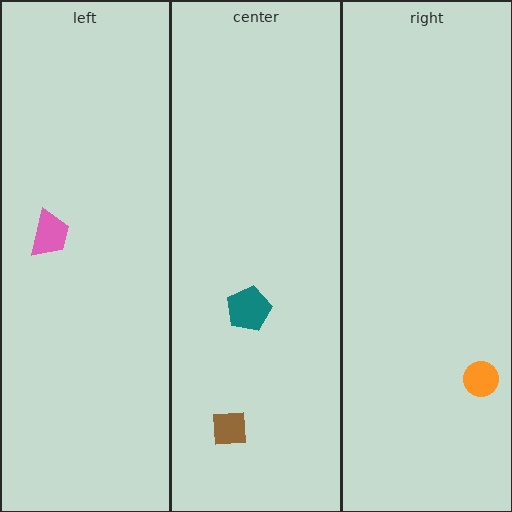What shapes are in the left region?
The pink trapezoid.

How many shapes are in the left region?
1.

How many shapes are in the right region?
1.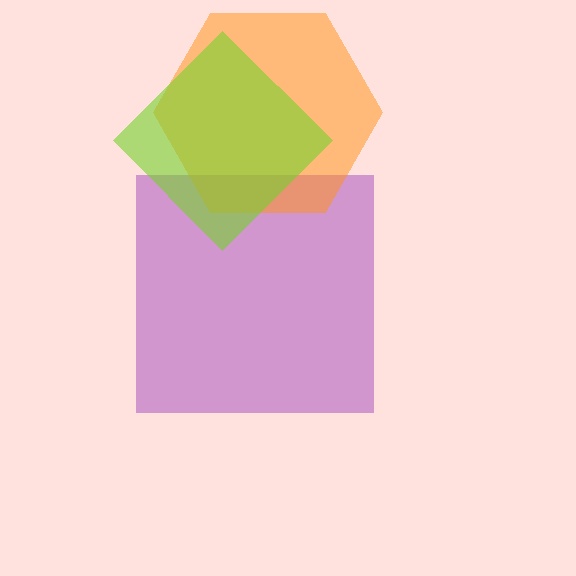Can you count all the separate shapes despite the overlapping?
Yes, there are 3 separate shapes.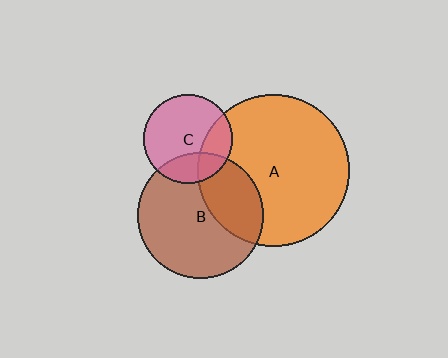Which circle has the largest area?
Circle A (orange).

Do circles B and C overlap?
Yes.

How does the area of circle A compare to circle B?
Approximately 1.4 times.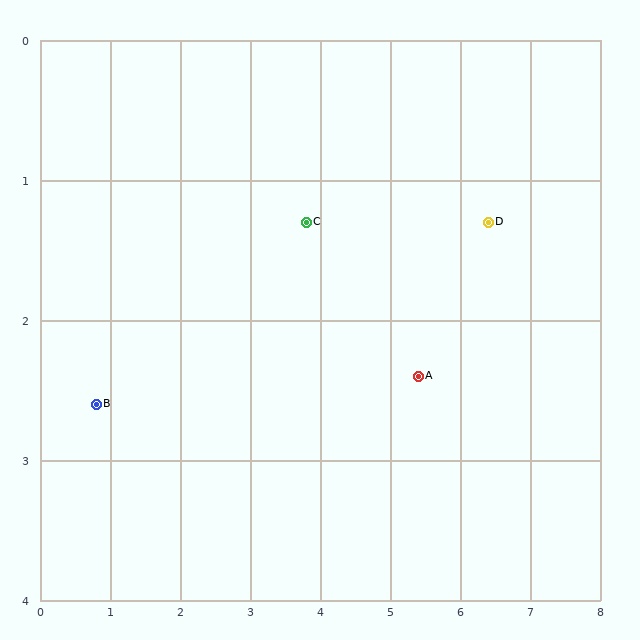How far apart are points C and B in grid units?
Points C and B are about 3.3 grid units apart.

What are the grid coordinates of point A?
Point A is at approximately (5.4, 2.4).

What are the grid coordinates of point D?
Point D is at approximately (6.4, 1.3).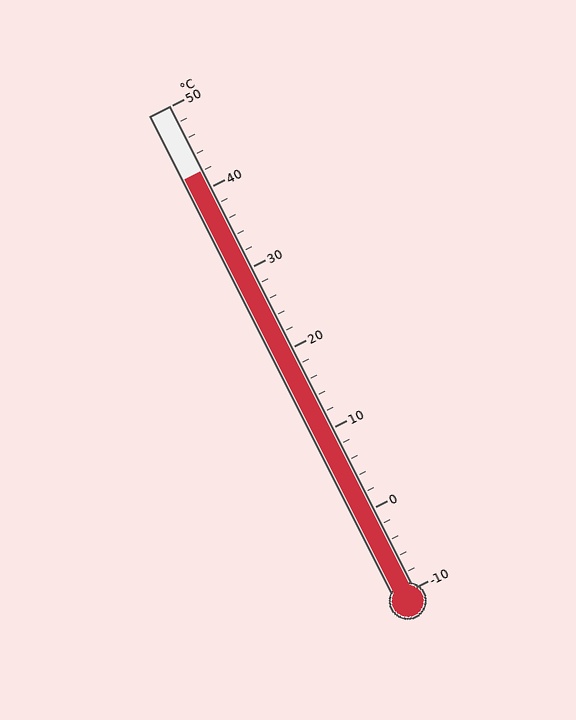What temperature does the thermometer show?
The thermometer shows approximately 42°C.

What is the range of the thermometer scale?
The thermometer scale ranges from -10°C to 50°C.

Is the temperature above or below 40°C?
The temperature is above 40°C.